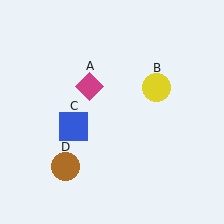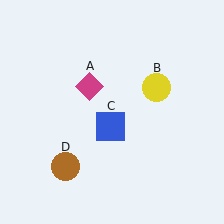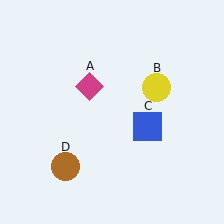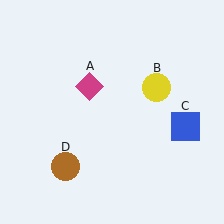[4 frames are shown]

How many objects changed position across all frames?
1 object changed position: blue square (object C).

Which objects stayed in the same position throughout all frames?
Magenta diamond (object A) and yellow circle (object B) and brown circle (object D) remained stationary.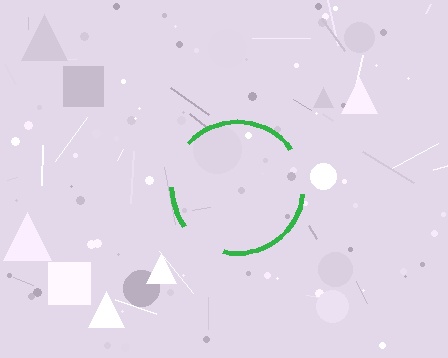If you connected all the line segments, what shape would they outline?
They would outline a circle.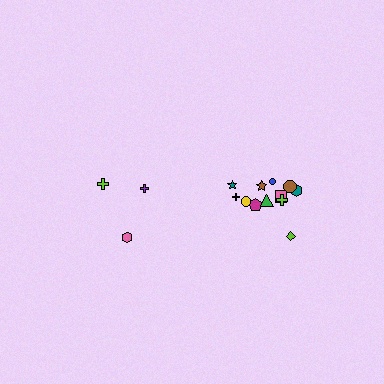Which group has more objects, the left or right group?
The right group.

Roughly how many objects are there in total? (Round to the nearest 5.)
Roughly 15 objects in total.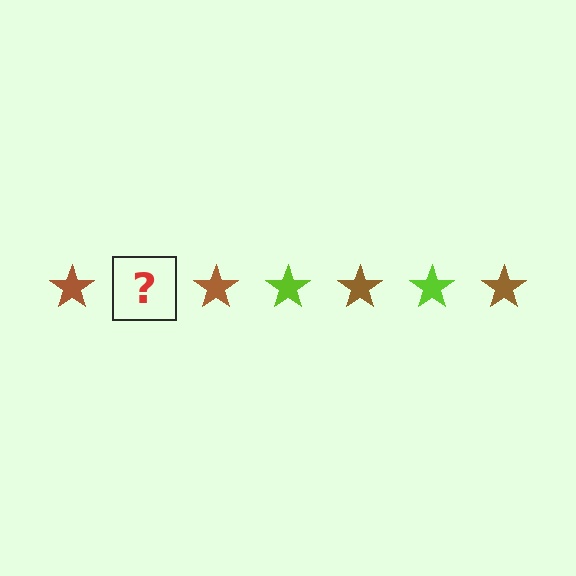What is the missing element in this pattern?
The missing element is a lime star.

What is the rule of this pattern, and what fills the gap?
The rule is that the pattern cycles through brown, lime stars. The gap should be filled with a lime star.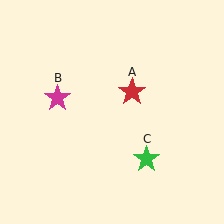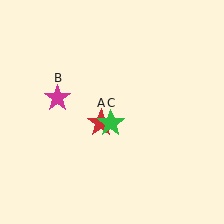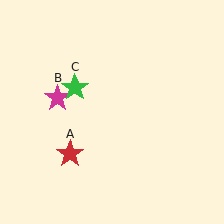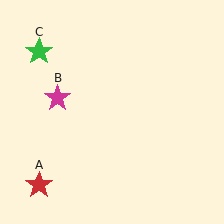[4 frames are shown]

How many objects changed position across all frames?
2 objects changed position: red star (object A), green star (object C).